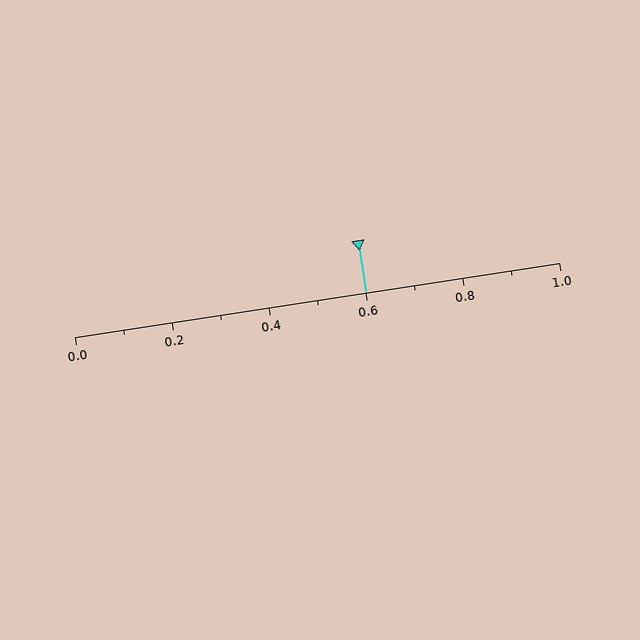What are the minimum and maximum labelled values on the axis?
The axis runs from 0.0 to 1.0.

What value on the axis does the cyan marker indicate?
The marker indicates approximately 0.6.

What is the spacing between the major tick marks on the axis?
The major ticks are spaced 0.2 apart.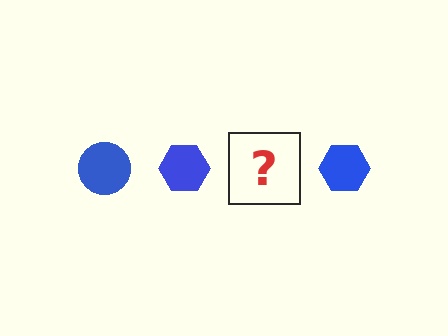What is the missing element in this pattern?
The missing element is a blue circle.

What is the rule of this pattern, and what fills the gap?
The rule is that the pattern cycles through circle, hexagon shapes in blue. The gap should be filled with a blue circle.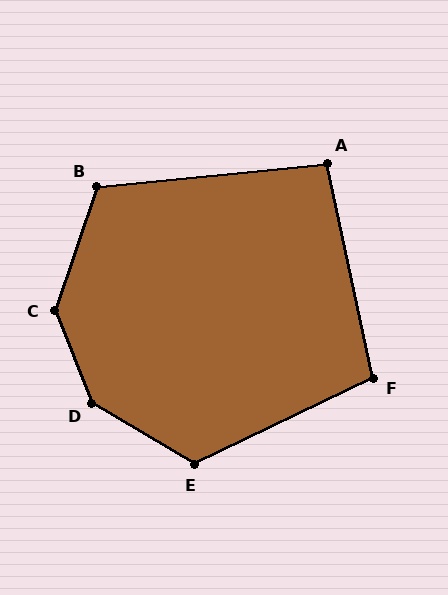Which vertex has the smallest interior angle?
A, at approximately 96 degrees.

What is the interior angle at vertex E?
Approximately 124 degrees (obtuse).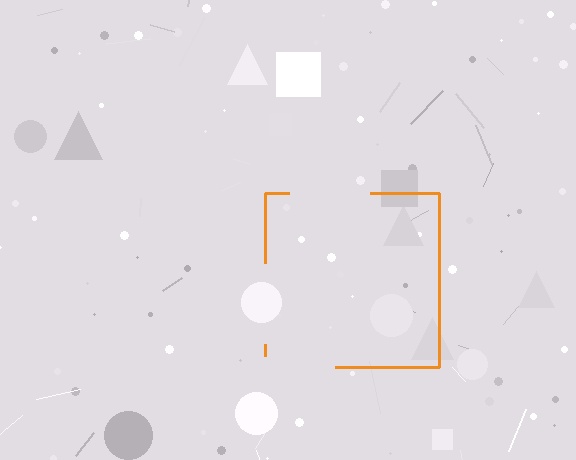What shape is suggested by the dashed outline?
The dashed outline suggests a square.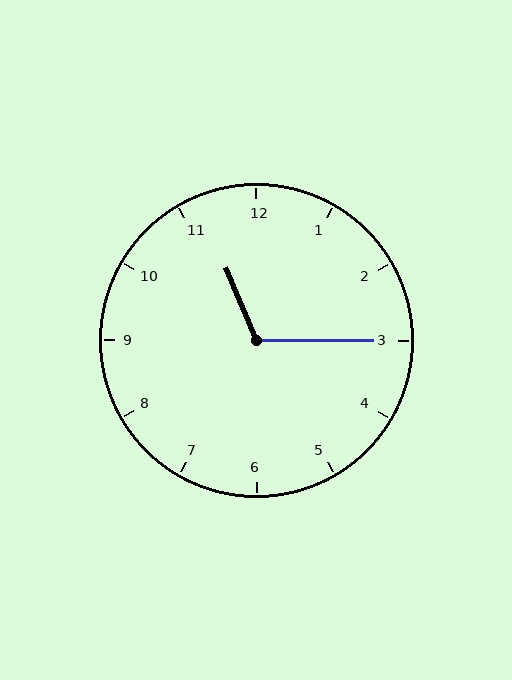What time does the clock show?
11:15.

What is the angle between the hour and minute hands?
Approximately 112 degrees.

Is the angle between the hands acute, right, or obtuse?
It is obtuse.